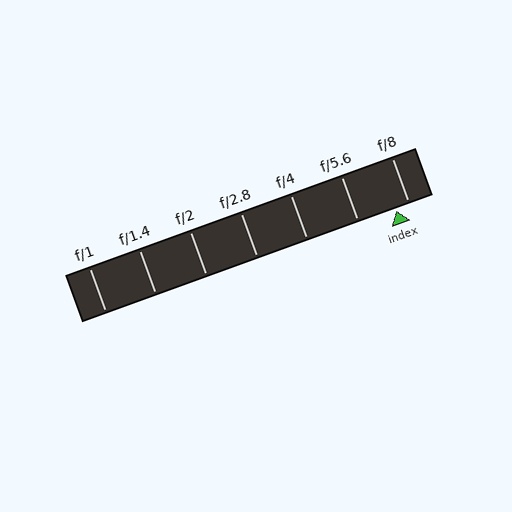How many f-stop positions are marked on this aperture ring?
There are 7 f-stop positions marked.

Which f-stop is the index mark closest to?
The index mark is closest to f/8.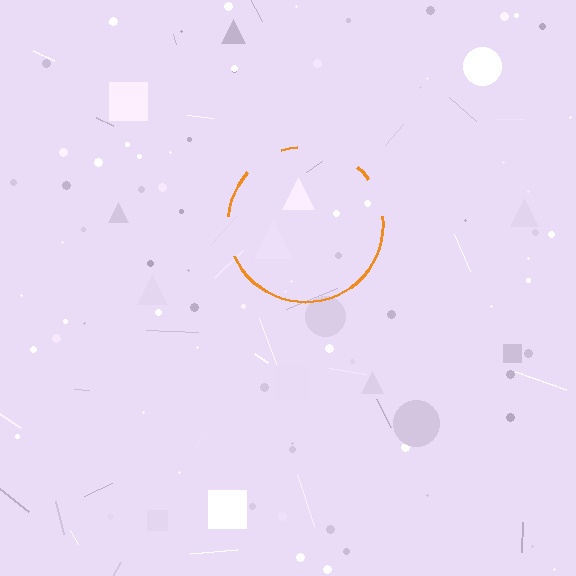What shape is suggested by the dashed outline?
The dashed outline suggests a circle.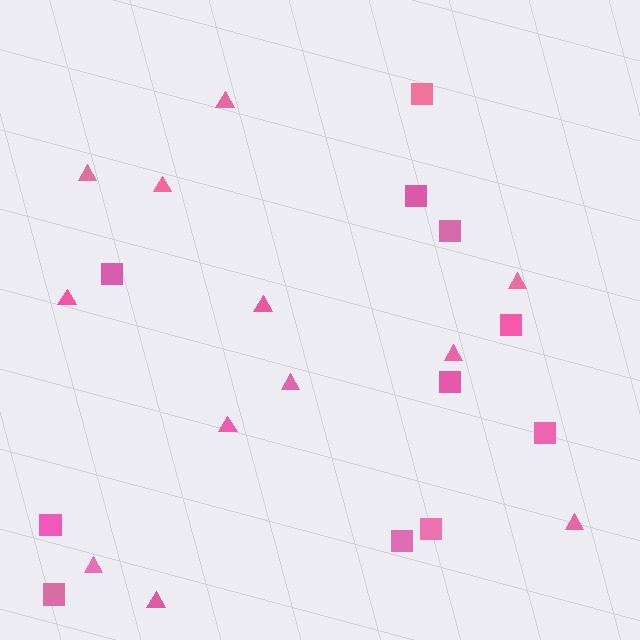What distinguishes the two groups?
There are 2 groups: one group of triangles (12) and one group of squares (11).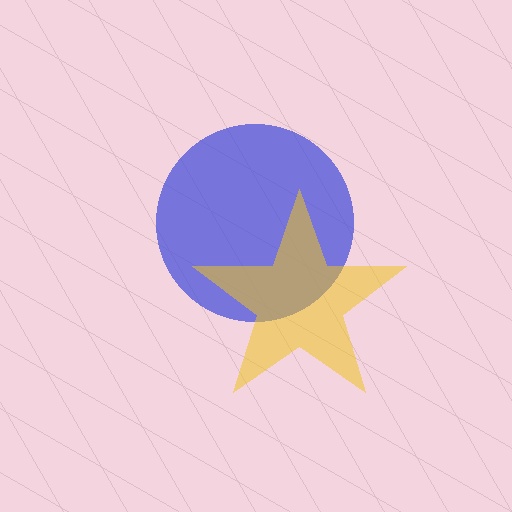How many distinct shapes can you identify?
There are 2 distinct shapes: a blue circle, a yellow star.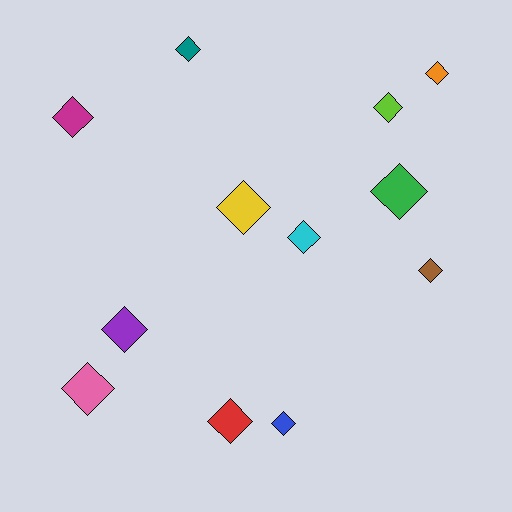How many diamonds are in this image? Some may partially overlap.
There are 12 diamonds.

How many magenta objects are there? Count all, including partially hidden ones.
There is 1 magenta object.